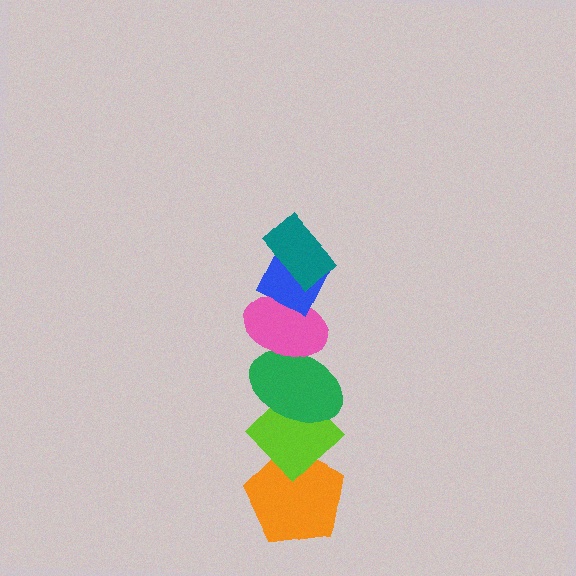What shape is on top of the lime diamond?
The green ellipse is on top of the lime diamond.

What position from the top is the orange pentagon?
The orange pentagon is 6th from the top.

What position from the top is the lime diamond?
The lime diamond is 5th from the top.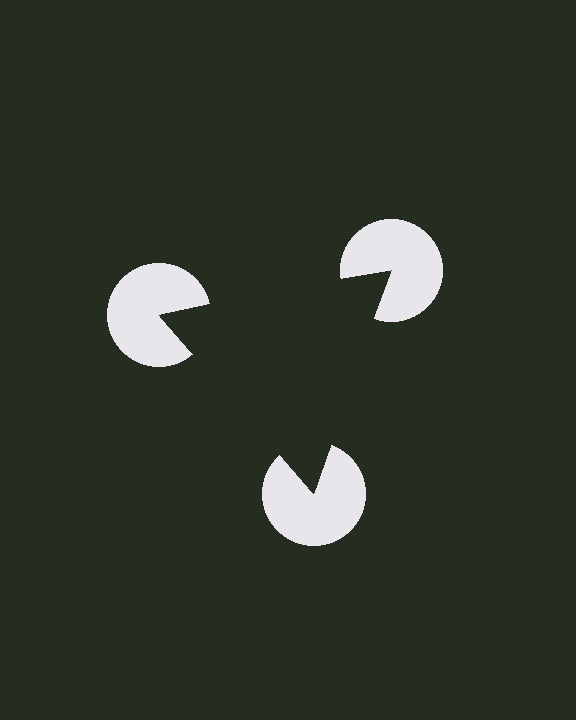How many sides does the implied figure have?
3 sides.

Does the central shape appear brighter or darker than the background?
It typically appears slightly darker than the background, even though no actual brightness change is drawn.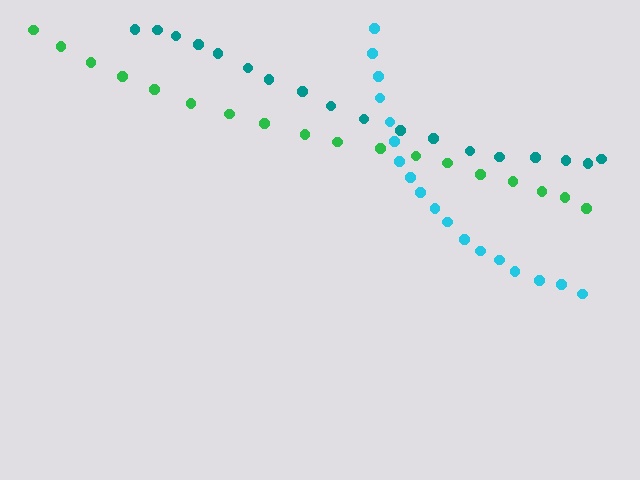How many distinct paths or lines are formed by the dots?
There are 3 distinct paths.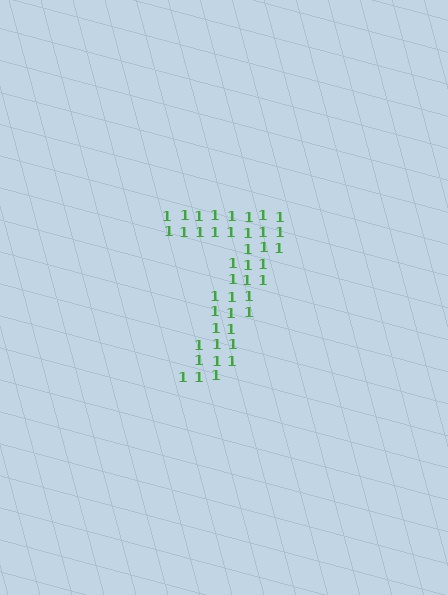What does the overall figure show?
The overall figure shows the digit 7.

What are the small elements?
The small elements are digit 1's.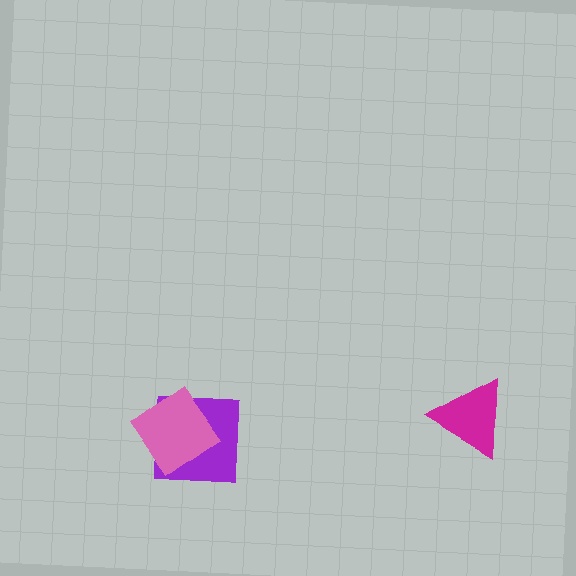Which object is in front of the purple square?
The pink diamond is in front of the purple square.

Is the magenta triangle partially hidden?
No, no other shape covers it.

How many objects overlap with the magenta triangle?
0 objects overlap with the magenta triangle.